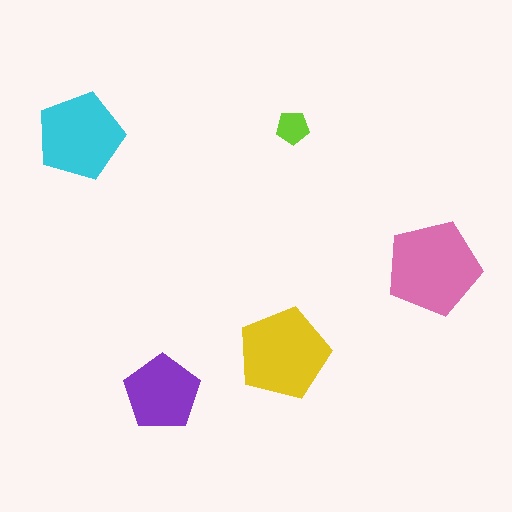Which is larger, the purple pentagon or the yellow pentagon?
The yellow one.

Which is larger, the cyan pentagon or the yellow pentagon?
The yellow one.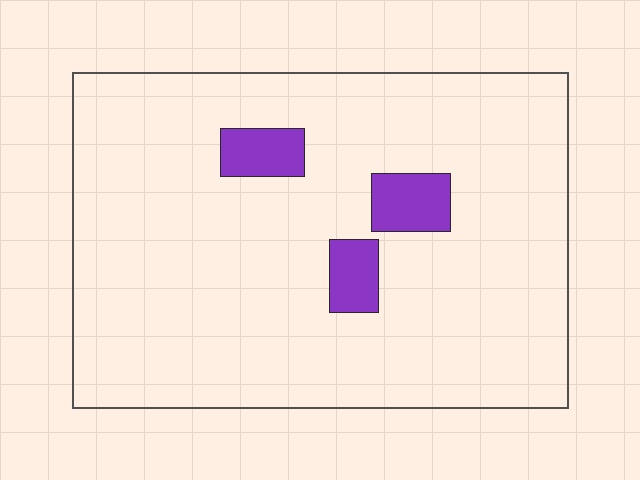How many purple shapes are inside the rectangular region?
3.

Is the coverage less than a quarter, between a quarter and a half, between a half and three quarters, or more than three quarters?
Less than a quarter.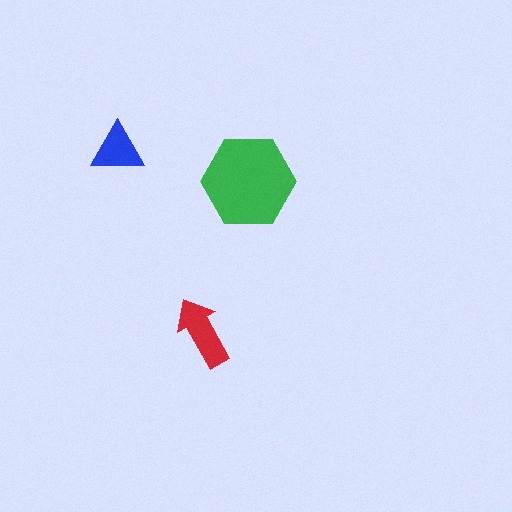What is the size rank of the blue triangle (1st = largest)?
3rd.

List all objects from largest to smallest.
The green hexagon, the red arrow, the blue triangle.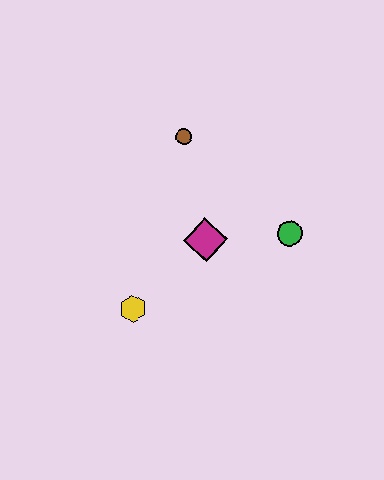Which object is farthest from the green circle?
The yellow hexagon is farthest from the green circle.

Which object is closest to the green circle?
The magenta diamond is closest to the green circle.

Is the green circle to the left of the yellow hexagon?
No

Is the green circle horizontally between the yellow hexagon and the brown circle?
No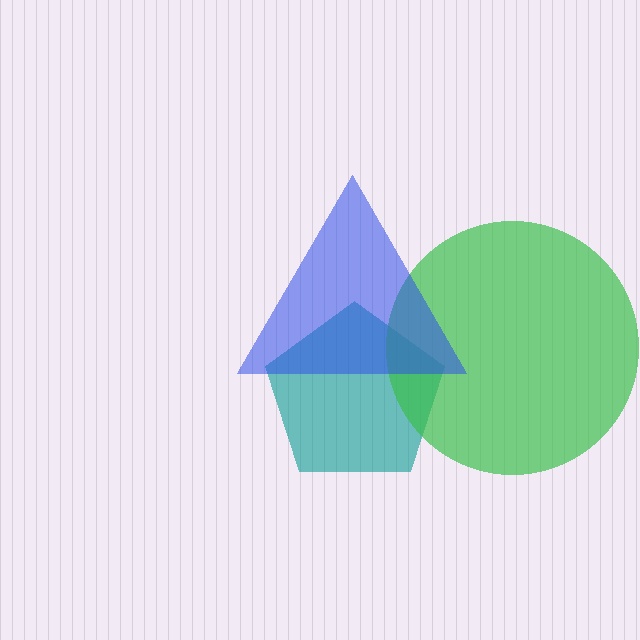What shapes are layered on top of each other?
The layered shapes are: a teal pentagon, a green circle, a blue triangle.